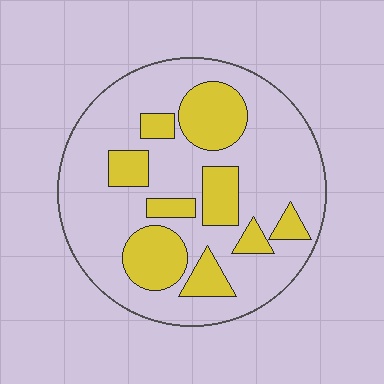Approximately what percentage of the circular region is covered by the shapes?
Approximately 30%.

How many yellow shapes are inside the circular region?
9.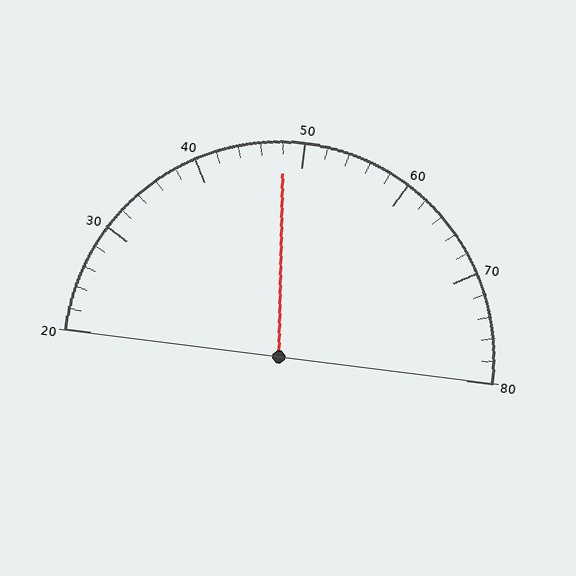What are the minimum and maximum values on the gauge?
The gauge ranges from 20 to 80.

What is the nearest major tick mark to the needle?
The nearest major tick mark is 50.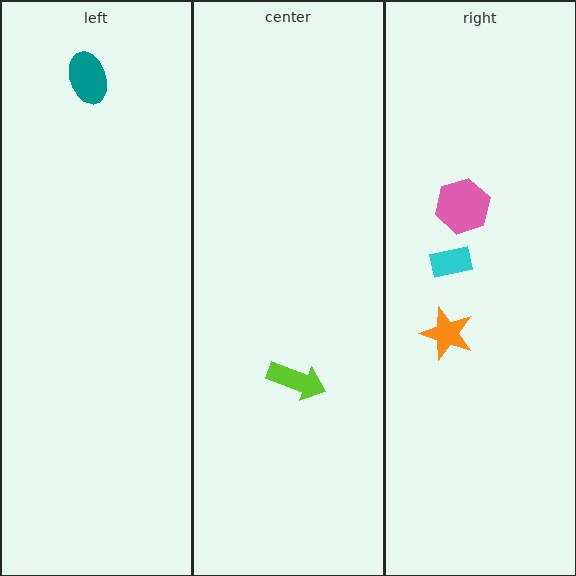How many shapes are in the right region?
3.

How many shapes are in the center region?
1.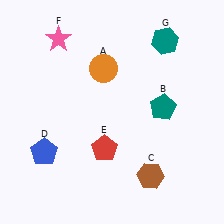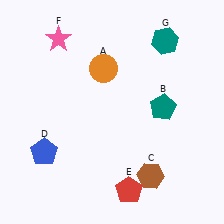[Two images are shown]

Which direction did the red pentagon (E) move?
The red pentagon (E) moved down.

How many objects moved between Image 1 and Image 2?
1 object moved between the two images.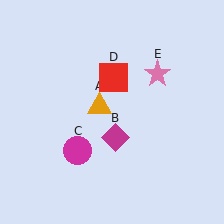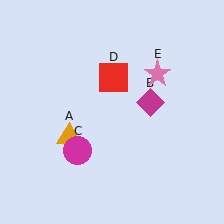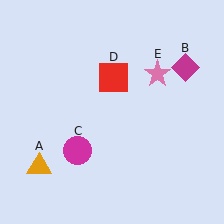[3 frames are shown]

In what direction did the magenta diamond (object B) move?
The magenta diamond (object B) moved up and to the right.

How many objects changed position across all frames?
2 objects changed position: orange triangle (object A), magenta diamond (object B).